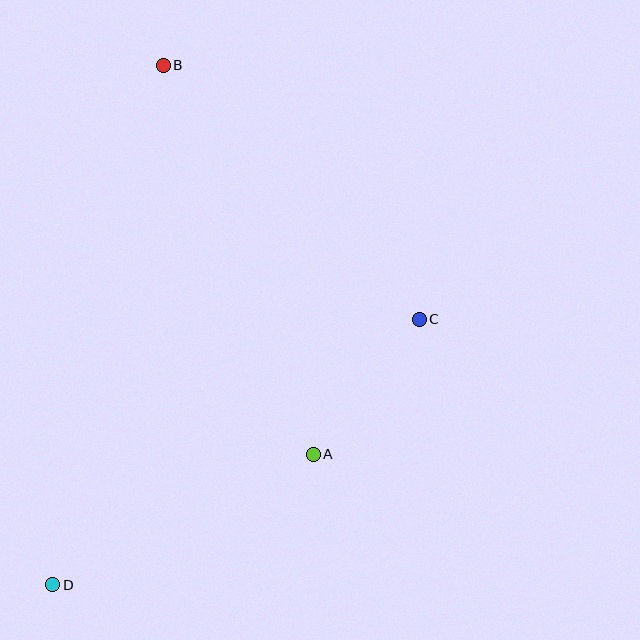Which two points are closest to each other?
Points A and C are closest to each other.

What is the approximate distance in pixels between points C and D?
The distance between C and D is approximately 452 pixels.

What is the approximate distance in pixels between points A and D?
The distance between A and D is approximately 291 pixels.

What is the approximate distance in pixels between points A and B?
The distance between A and B is approximately 417 pixels.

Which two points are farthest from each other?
Points B and D are farthest from each other.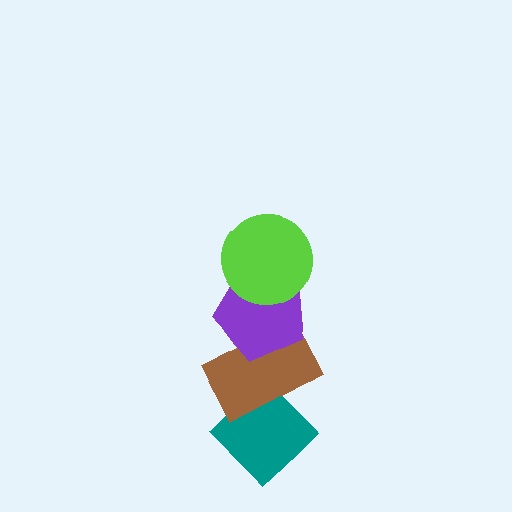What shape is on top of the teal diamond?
The brown rectangle is on top of the teal diamond.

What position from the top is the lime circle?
The lime circle is 1st from the top.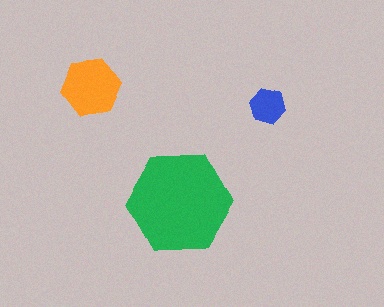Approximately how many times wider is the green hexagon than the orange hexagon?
About 1.5 times wider.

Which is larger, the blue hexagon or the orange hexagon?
The orange one.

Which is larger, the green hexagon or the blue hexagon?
The green one.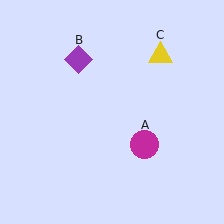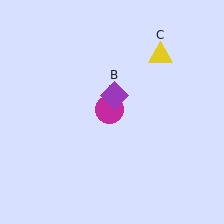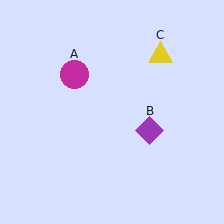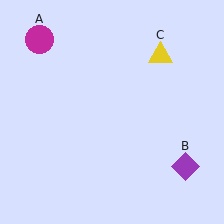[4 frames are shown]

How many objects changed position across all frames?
2 objects changed position: magenta circle (object A), purple diamond (object B).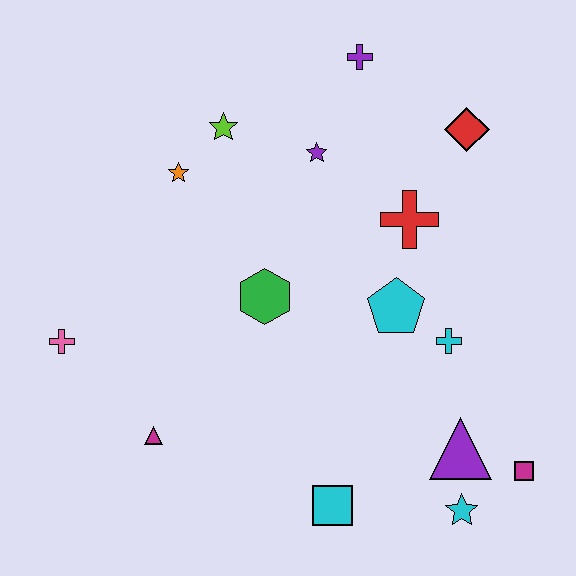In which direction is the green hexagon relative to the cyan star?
The green hexagon is above the cyan star.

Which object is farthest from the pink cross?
The magenta square is farthest from the pink cross.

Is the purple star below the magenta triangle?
No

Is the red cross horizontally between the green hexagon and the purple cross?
No